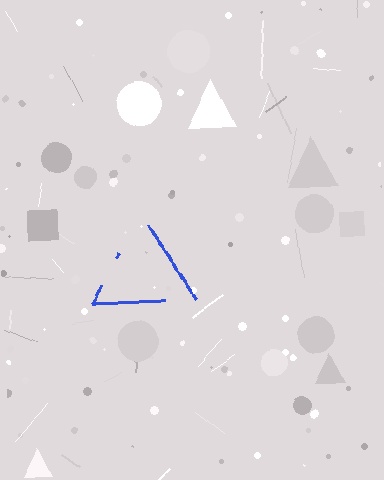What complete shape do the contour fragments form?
The contour fragments form a triangle.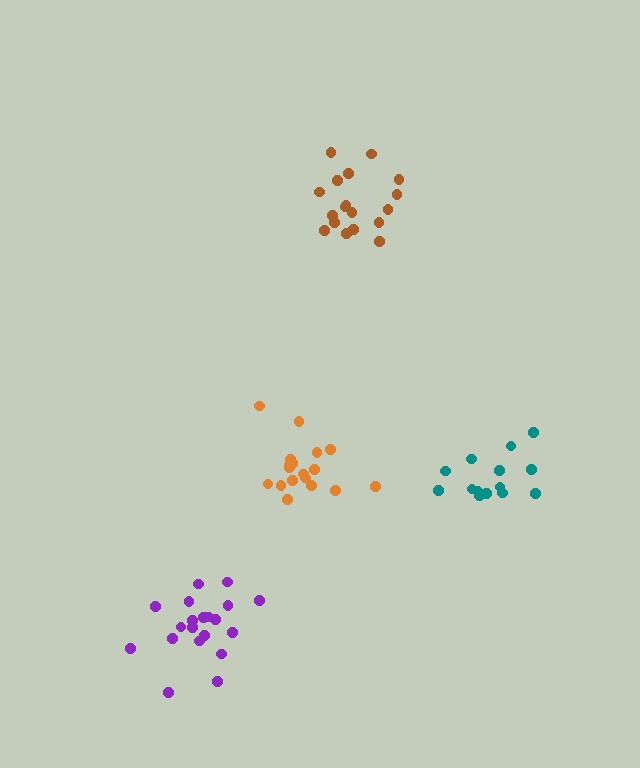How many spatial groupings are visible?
There are 4 spatial groupings.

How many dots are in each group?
Group 1: 18 dots, Group 2: 18 dots, Group 3: 14 dots, Group 4: 20 dots (70 total).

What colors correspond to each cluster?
The clusters are colored: brown, orange, teal, purple.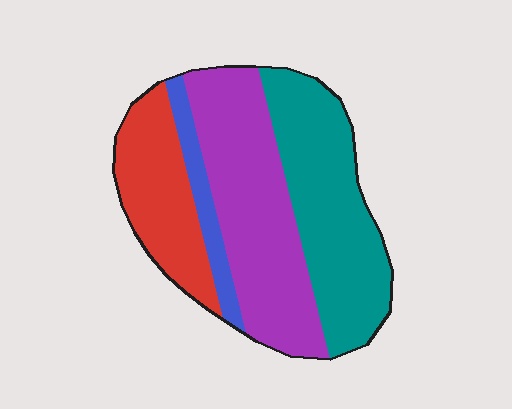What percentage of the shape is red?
Red covers roughly 20% of the shape.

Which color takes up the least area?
Blue, at roughly 10%.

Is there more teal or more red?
Teal.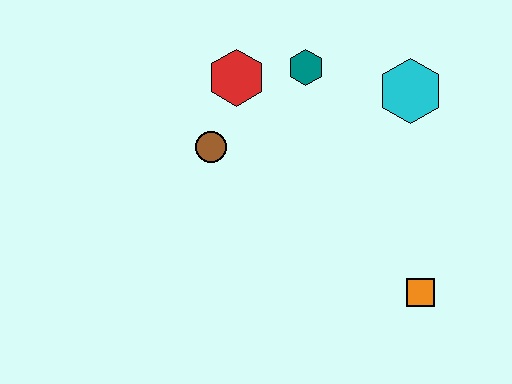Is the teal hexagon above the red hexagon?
Yes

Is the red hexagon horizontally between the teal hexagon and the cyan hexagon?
No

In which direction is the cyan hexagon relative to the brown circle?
The cyan hexagon is to the right of the brown circle.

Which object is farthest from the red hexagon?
The orange square is farthest from the red hexagon.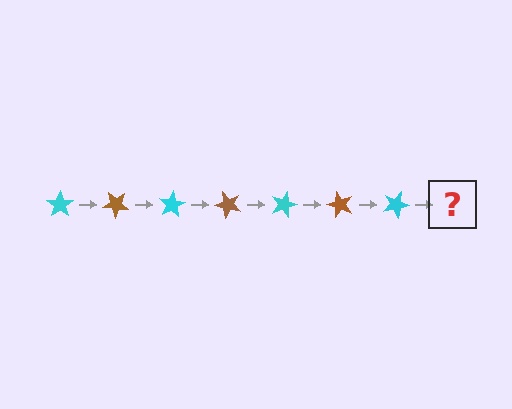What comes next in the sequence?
The next element should be a brown star, rotated 280 degrees from the start.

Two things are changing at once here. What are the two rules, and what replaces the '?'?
The two rules are that it rotates 40 degrees each step and the color cycles through cyan and brown. The '?' should be a brown star, rotated 280 degrees from the start.